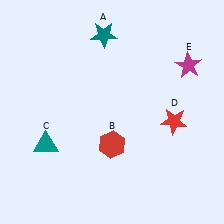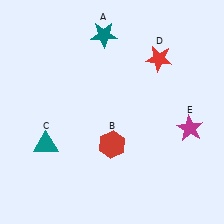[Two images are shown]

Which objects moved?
The objects that moved are: the red star (D), the magenta star (E).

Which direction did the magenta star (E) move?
The magenta star (E) moved down.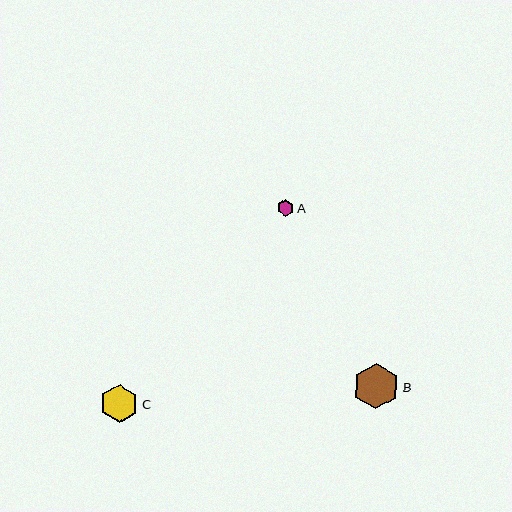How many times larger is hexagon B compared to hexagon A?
Hexagon B is approximately 2.7 times the size of hexagon A.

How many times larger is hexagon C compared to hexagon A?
Hexagon C is approximately 2.3 times the size of hexagon A.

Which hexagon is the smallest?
Hexagon A is the smallest with a size of approximately 17 pixels.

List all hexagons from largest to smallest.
From largest to smallest: B, C, A.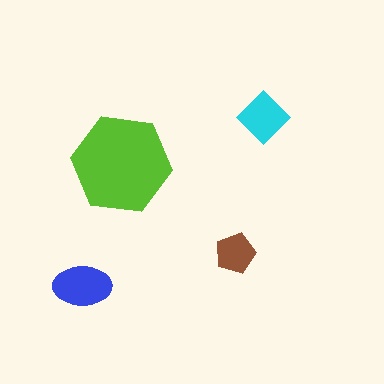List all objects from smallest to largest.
The brown pentagon, the cyan diamond, the blue ellipse, the lime hexagon.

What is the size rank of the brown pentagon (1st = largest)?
4th.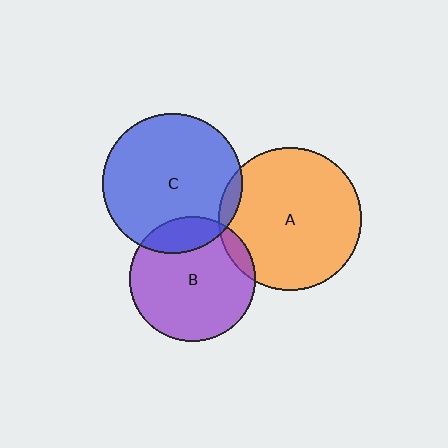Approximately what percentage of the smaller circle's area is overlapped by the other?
Approximately 5%.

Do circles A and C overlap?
Yes.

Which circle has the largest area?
Circle A (orange).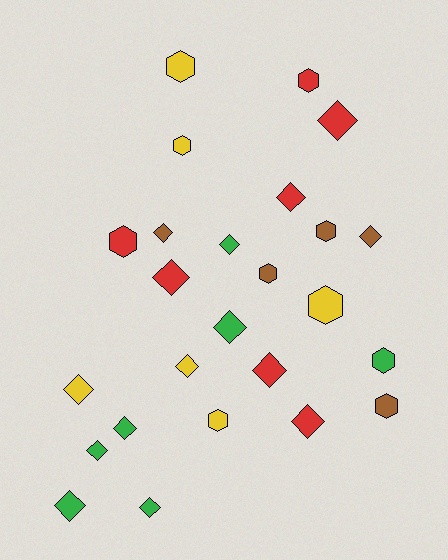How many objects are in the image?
There are 25 objects.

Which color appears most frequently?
Red, with 7 objects.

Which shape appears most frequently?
Diamond, with 15 objects.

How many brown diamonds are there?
There are 2 brown diamonds.